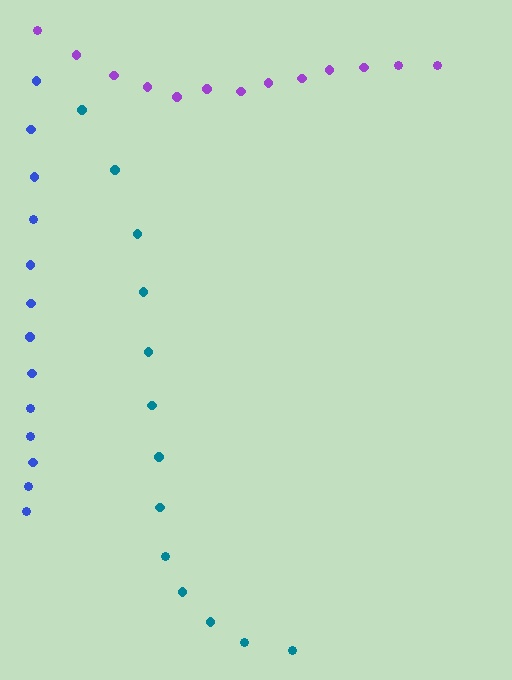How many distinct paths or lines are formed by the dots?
There are 3 distinct paths.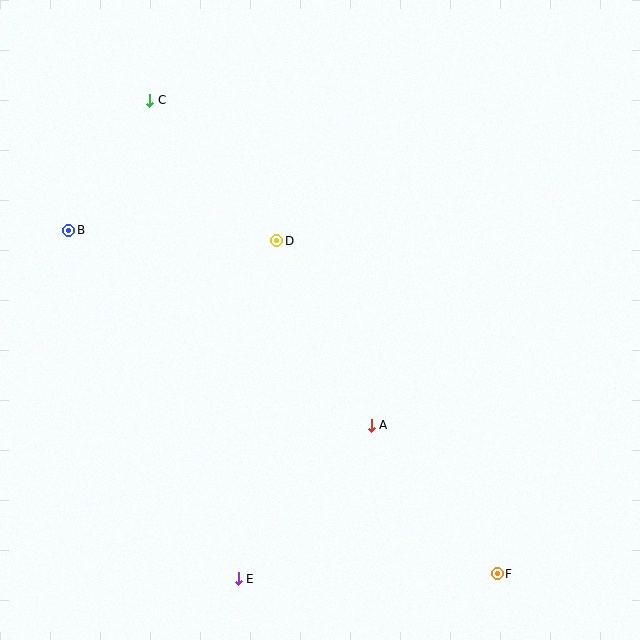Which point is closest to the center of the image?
Point D at (277, 241) is closest to the center.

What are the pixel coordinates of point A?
Point A is at (371, 426).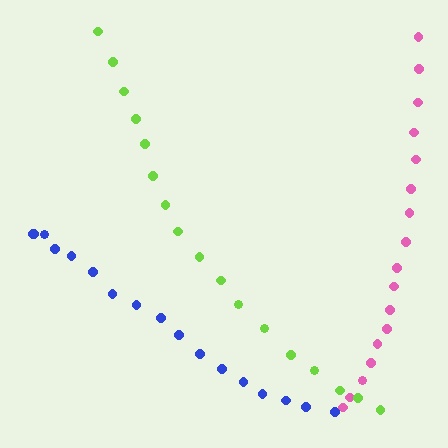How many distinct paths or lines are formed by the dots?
There are 3 distinct paths.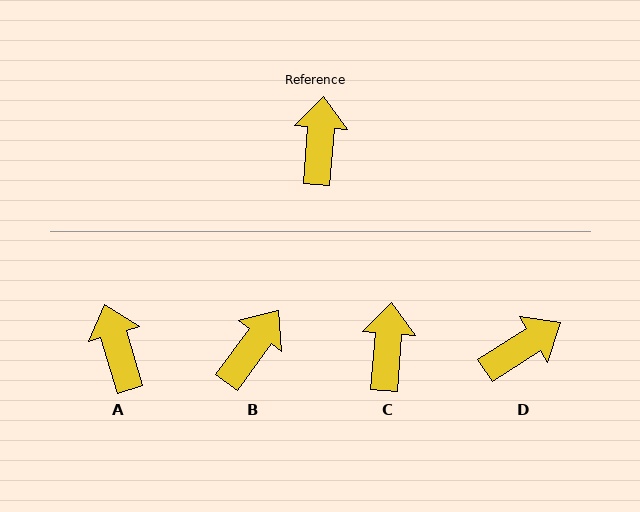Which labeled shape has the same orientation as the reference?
C.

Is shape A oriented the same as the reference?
No, it is off by about 21 degrees.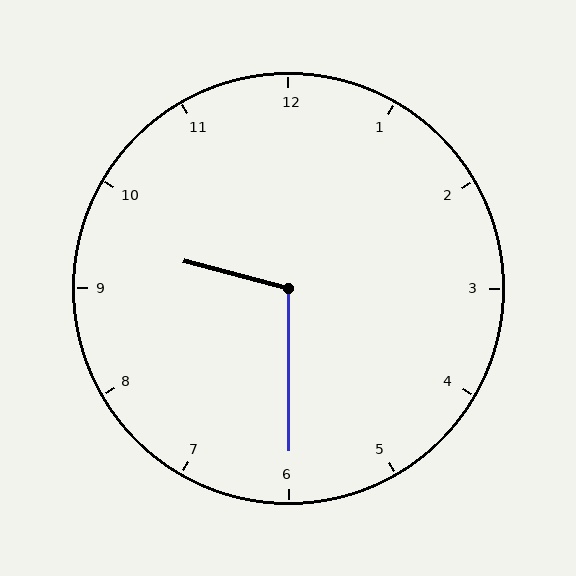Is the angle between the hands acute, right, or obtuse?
It is obtuse.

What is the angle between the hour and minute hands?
Approximately 105 degrees.